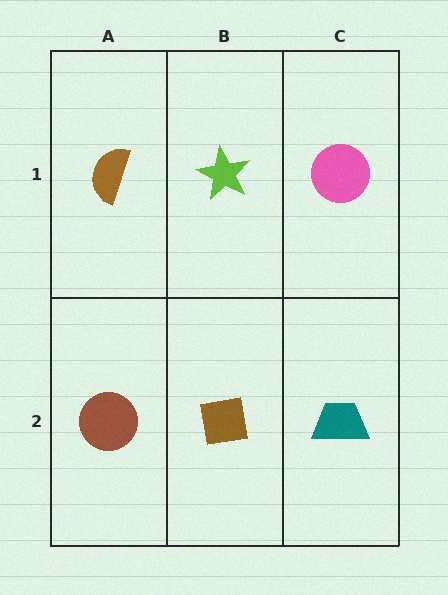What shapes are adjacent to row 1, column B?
A brown square (row 2, column B), a brown semicircle (row 1, column A), a pink circle (row 1, column C).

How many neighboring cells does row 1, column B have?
3.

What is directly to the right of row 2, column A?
A brown square.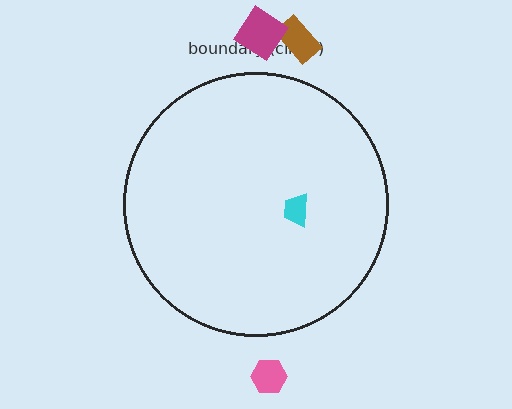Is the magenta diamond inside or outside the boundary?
Outside.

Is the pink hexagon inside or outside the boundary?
Outside.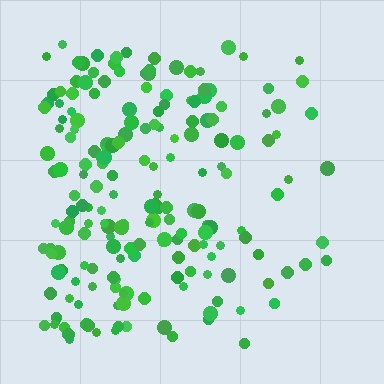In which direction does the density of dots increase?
From right to left, with the left side densest.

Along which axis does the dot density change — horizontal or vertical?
Horizontal.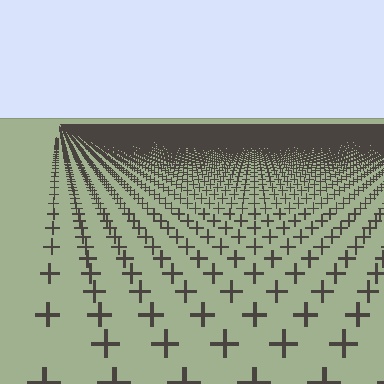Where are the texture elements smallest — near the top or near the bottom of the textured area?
Near the top.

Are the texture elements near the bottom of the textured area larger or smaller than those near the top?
Larger. Near the bottom, elements are closer to the viewer and appear at a bigger on-screen size.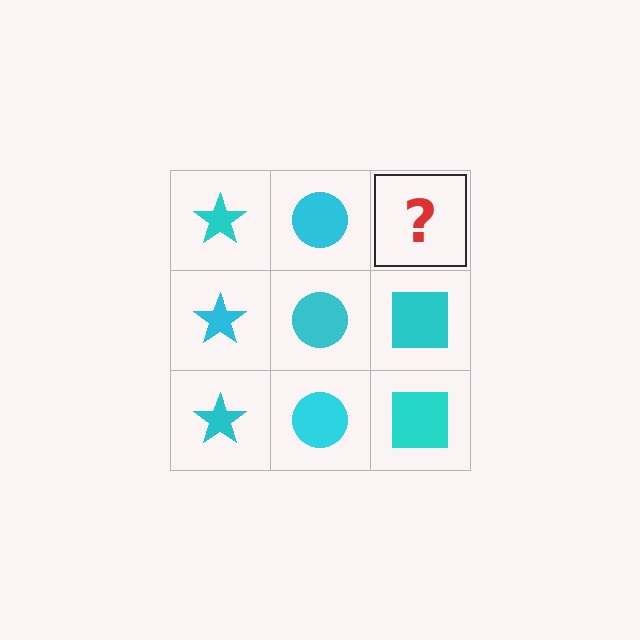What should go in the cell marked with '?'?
The missing cell should contain a cyan square.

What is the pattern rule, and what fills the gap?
The rule is that each column has a consistent shape. The gap should be filled with a cyan square.